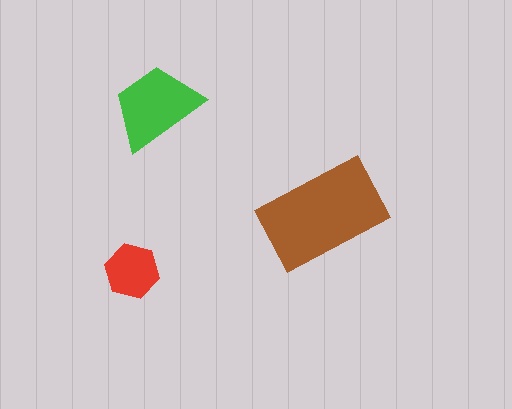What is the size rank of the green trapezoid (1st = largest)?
2nd.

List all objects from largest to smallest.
The brown rectangle, the green trapezoid, the red hexagon.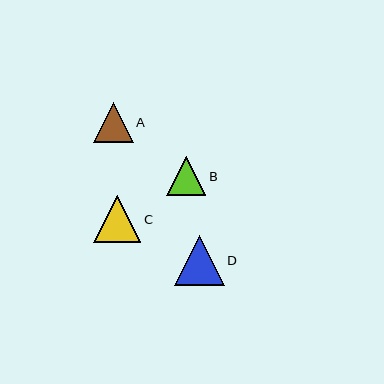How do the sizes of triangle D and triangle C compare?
Triangle D and triangle C are approximately the same size.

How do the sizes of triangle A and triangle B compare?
Triangle A and triangle B are approximately the same size.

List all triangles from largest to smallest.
From largest to smallest: D, C, A, B.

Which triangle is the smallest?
Triangle B is the smallest with a size of approximately 39 pixels.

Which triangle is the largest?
Triangle D is the largest with a size of approximately 49 pixels.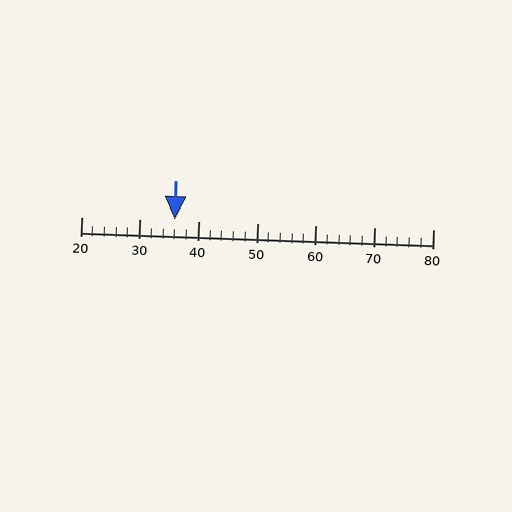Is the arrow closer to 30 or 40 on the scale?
The arrow is closer to 40.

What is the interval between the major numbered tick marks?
The major tick marks are spaced 10 units apart.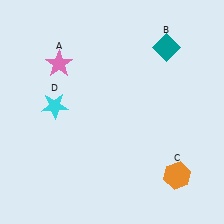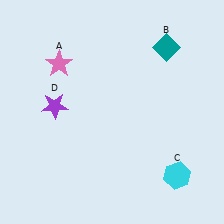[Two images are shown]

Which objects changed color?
C changed from orange to cyan. D changed from cyan to purple.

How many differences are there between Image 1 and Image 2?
There are 2 differences between the two images.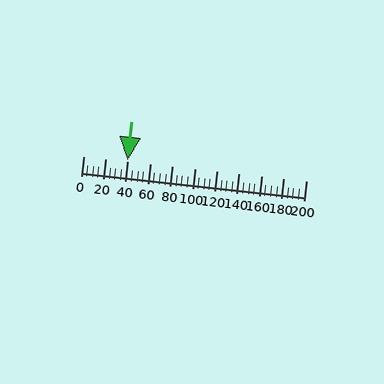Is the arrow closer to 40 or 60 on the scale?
The arrow is closer to 40.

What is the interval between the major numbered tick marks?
The major tick marks are spaced 20 units apart.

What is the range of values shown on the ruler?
The ruler shows values from 0 to 200.